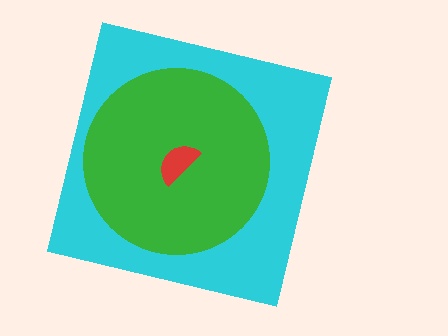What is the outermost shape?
The cyan square.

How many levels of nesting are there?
3.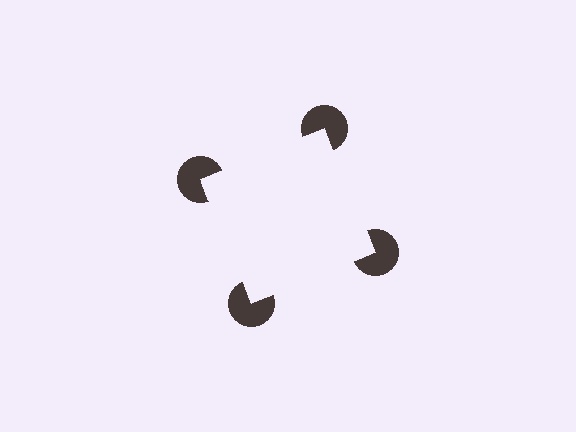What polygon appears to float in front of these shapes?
An illusory square — its edges are inferred from the aligned wedge cuts in the pac-man discs, not physically drawn.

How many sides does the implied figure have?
4 sides.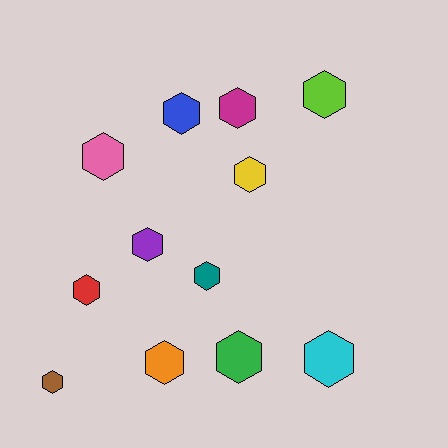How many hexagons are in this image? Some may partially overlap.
There are 12 hexagons.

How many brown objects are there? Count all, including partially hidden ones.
There is 1 brown object.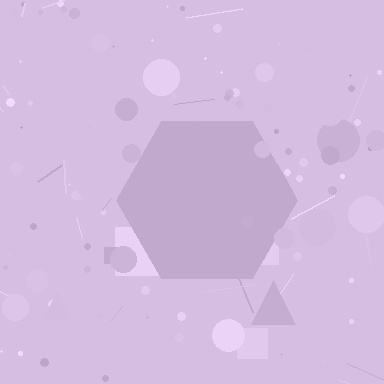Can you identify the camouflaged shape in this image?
The camouflaged shape is a hexagon.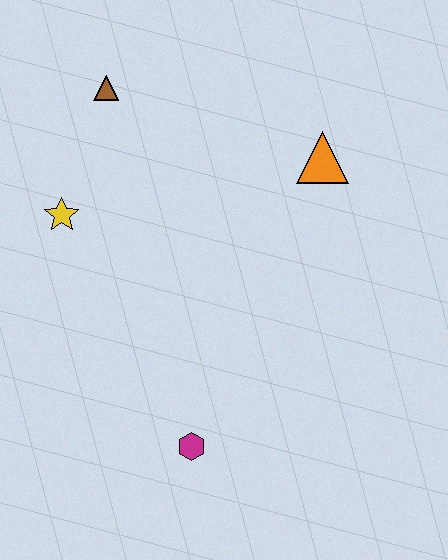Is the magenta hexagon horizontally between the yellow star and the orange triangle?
Yes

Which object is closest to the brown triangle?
The yellow star is closest to the brown triangle.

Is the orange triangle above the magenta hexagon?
Yes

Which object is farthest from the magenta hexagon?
The brown triangle is farthest from the magenta hexagon.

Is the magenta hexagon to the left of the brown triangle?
No